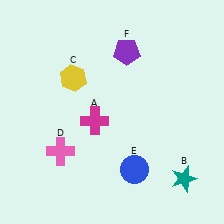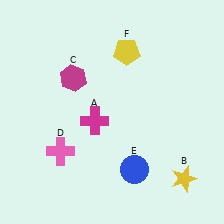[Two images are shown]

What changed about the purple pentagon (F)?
In Image 1, F is purple. In Image 2, it changed to yellow.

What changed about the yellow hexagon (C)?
In Image 1, C is yellow. In Image 2, it changed to magenta.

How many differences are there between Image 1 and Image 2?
There are 3 differences between the two images.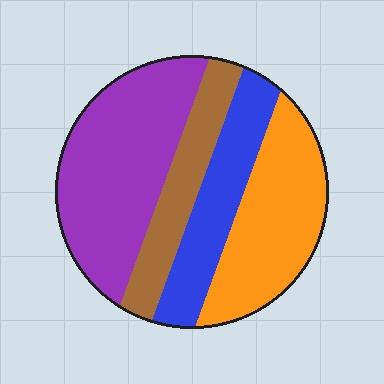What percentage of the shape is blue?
Blue covers roughly 20% of the shape.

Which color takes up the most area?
Purple, at roughly 35%.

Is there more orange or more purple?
Purple.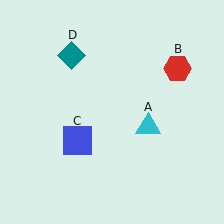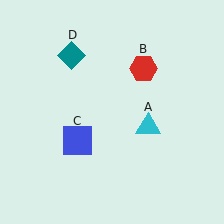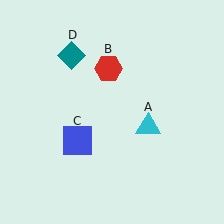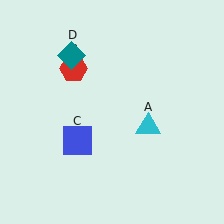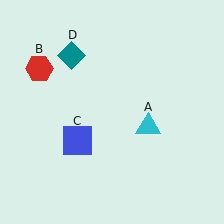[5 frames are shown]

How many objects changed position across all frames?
1 object changed position: red hexagon (object B).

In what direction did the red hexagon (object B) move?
The red hexagon (object B) moved left.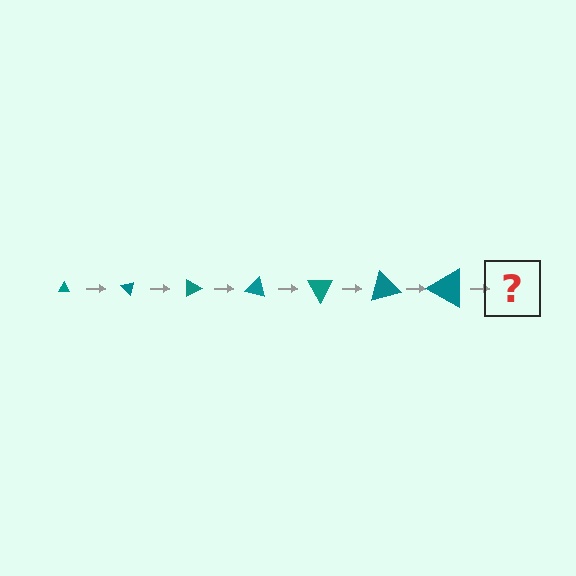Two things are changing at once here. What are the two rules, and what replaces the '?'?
The two rules are that the triangle grows larger each step and it rotates 45 degrees each step. The '?' should be a triangle, larger than the previous one and rotated 315 degrees from the start.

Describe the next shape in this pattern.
It should be a triangle, larger than the previous one and rotated 315 degrees from the start.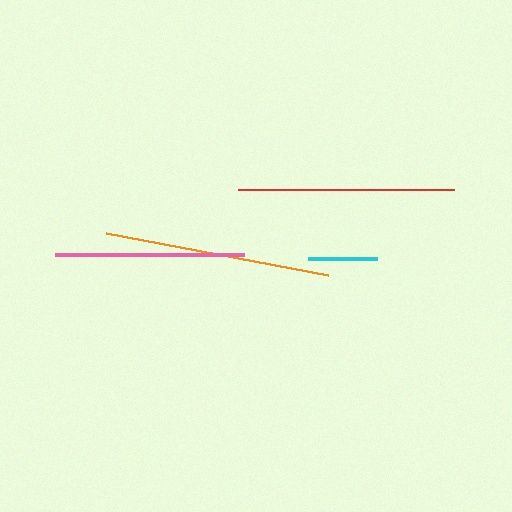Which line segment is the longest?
The orange line is the longest at approximately 226 pixels.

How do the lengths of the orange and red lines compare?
The orange and red lines are approximately the same length.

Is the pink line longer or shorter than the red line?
The red line is longer than the pink line.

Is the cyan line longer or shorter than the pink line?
The pink line is longer than the cyan line.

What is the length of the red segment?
The red segment is approximately 216 pixels long.